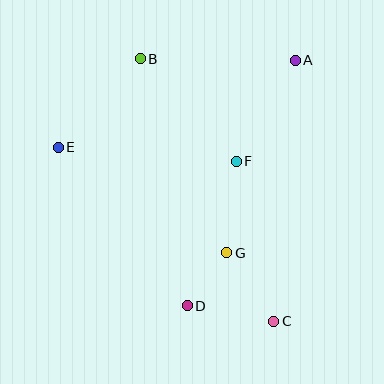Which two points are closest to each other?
Points D and G are closest to each other.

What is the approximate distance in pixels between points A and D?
The distance between A and D is approximately 268 pixels.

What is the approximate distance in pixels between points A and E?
The distance between A and E is approximately 252 pixels.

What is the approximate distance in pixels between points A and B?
The distance between A and B is approximately 155 pixels.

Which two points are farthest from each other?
Points B and C are farthest from each other.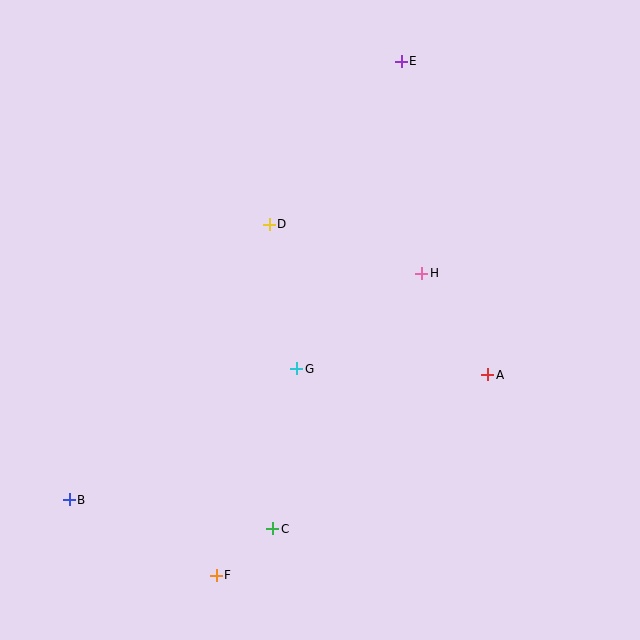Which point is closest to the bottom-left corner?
Point B is closest to the bottom-left corner.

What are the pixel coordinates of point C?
Point C is at (273, 529).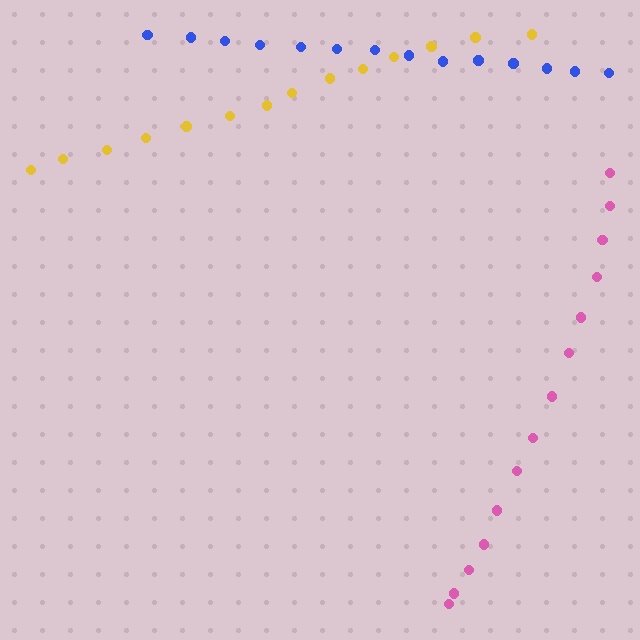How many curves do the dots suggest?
There are 3 distinct paths.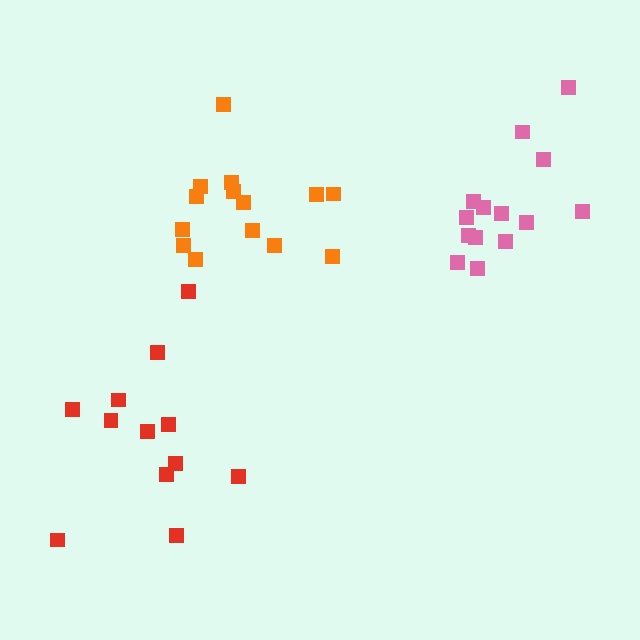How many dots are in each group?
Group 1: 14 dots, Group 2: 14 dots, Group 3: 12 dots (40 total).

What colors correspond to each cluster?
The clusters are colored: orange, pink, red.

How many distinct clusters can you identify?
There are 3 distinct clusters.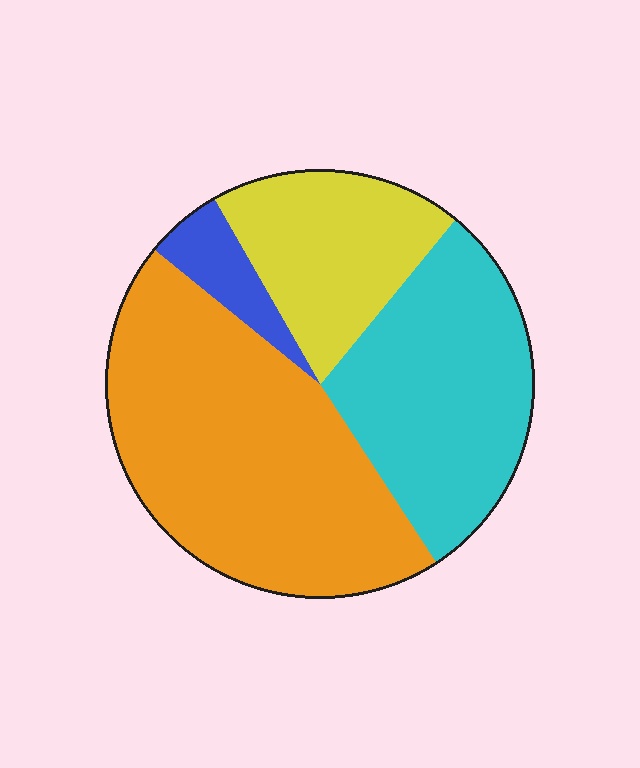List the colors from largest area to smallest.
From largest to smallest: orange, cyan, yellow, blue.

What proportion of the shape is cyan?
Cyan covers roughly 30% of the shape.